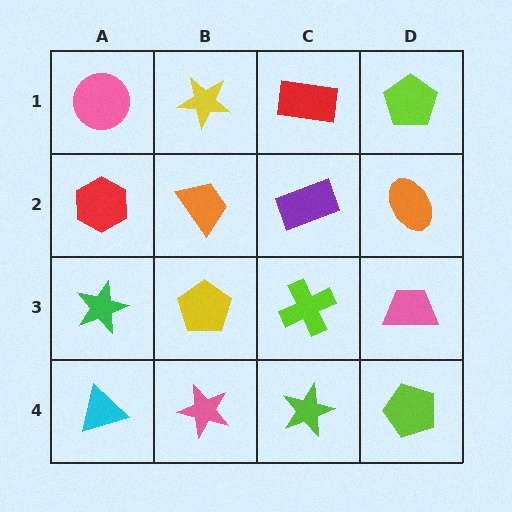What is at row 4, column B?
A pink star.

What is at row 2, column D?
An orange ellipse.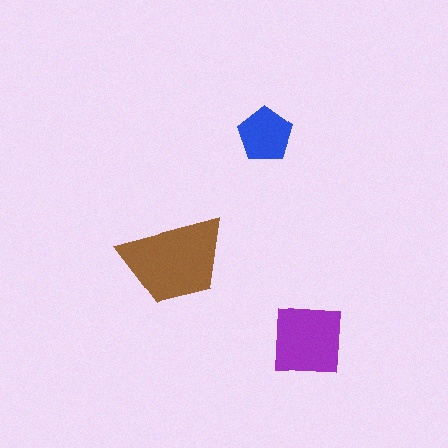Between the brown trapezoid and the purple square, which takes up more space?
The brown trapezoid.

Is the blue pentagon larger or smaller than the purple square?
Smaller.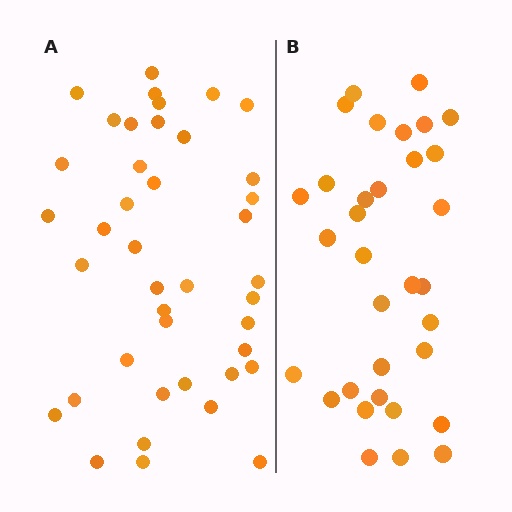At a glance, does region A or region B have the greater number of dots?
Region A (the left region) has more dots.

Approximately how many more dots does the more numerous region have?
Region A has roughly 8 or so more dots than region B.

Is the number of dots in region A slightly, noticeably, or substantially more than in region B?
Region A has only slightly more — the two regions are fairly close. The ratio is roughly 1.2 to 1.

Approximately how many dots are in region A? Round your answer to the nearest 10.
About 40 dots. (The exact count is 41, which rounds to 40.)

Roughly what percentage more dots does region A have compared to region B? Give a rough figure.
About 25% more.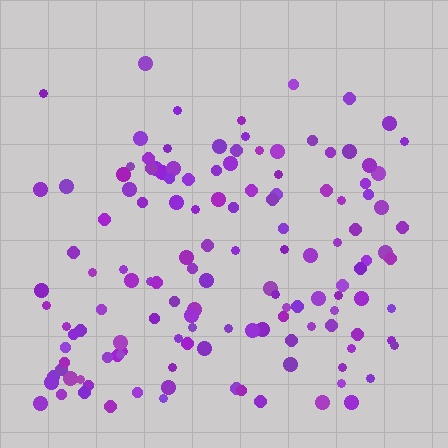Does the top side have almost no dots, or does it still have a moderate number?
Still a moderate number, just noticeably fewer than the bottom.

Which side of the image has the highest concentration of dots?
The bottom.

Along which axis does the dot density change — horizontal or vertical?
Vertical.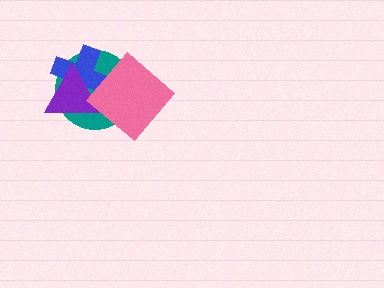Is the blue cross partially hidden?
Yes, it is partially covered by another shape.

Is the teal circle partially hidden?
Yes, it is partially covered by another shape.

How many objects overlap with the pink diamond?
2 objects overlap with the pink diamond.